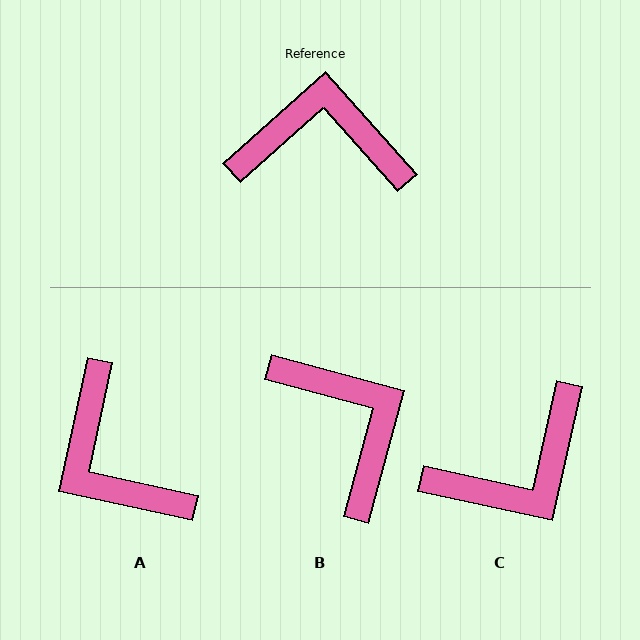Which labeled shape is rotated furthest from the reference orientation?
C, about 144 degrees away.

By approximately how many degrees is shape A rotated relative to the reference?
Approximately 126 degrees counter-clockwise.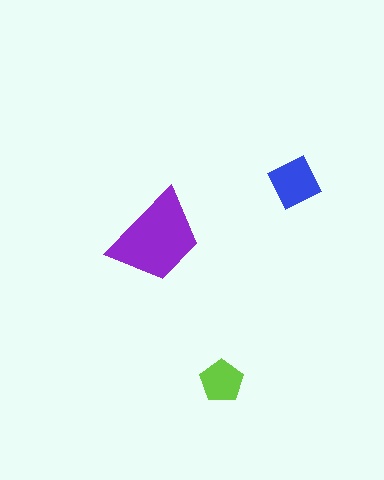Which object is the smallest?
The lime pentagon.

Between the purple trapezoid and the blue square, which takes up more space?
The purple trapezoid.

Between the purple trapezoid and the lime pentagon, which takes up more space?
The purple trapezoid.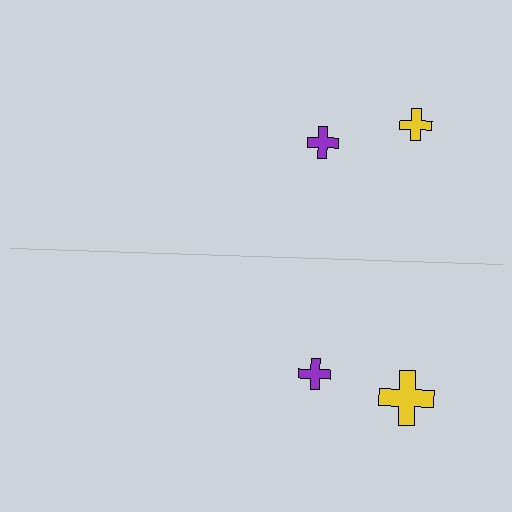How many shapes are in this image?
There are 4 shapes in this image.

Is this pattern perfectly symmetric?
No, the pattern is not perfectly symmetric. The yellow cross on the bottom side has a different size than its mirror counterpart.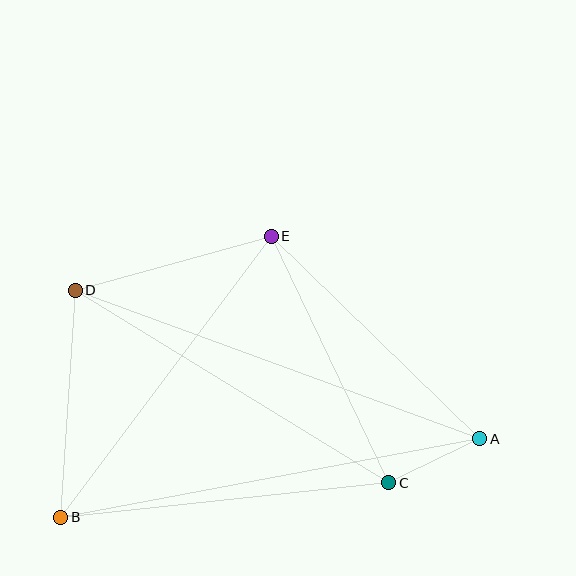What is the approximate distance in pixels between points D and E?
The distance between D and E is approximately 204 pixels.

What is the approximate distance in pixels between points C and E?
The distance between C and E is approximately 273 pixels.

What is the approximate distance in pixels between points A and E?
The distance between A and E is approximately 291 pixels.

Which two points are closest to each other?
Points A and C are closest to each other.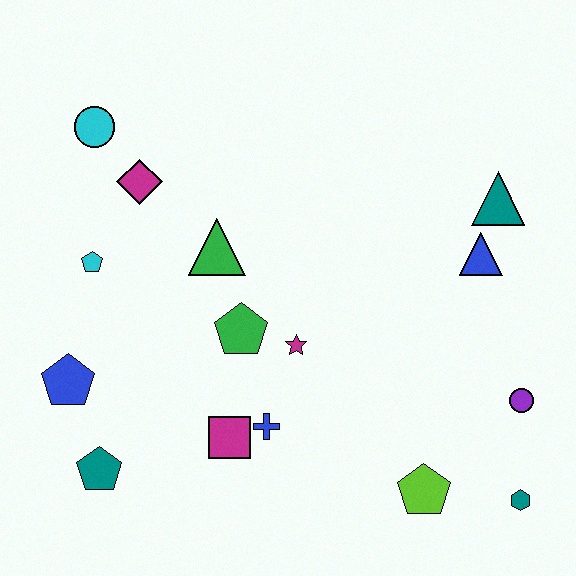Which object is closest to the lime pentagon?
The teal hexagon is closest to the lime pentagon.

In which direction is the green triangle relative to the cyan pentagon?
The green triangle is to the right of the cyan pentagon.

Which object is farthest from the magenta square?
The teal triangle is farthest from the magenta square.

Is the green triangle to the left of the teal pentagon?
No